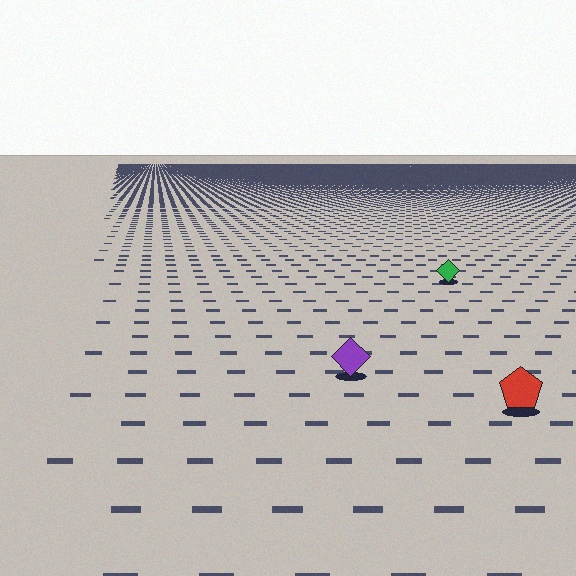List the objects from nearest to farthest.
From nearest to farthest: the red pentagon, the purple diamond, the green diamond.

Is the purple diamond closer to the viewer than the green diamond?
Yes. The purple diamond is closer — you can tell from the texture gradient: the ground texture is coarser near it.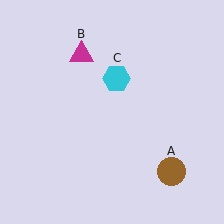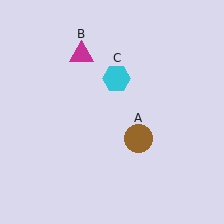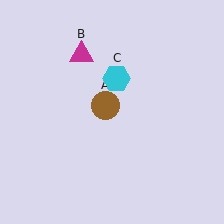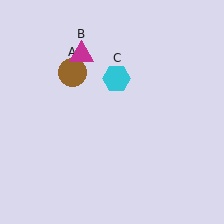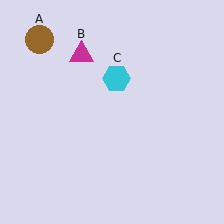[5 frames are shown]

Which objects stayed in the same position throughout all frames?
Magenta triangle (object B) and cyan hexagon (object C) remained stationary.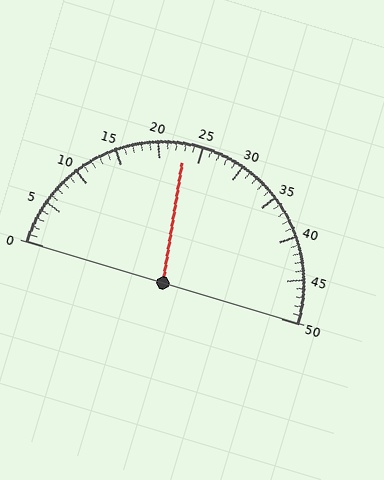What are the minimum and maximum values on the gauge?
The gauge ranges from 0 to 50.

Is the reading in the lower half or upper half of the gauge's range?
The reading is in the lower half of the range (0 to 50).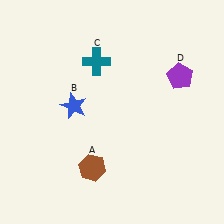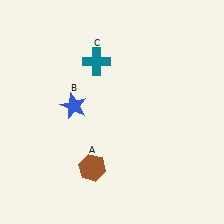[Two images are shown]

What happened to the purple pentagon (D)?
The purple pentagon (D) was removed in Image 2. It was in the top-right area of Image 1.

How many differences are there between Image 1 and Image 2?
There is 1 difference between the two images.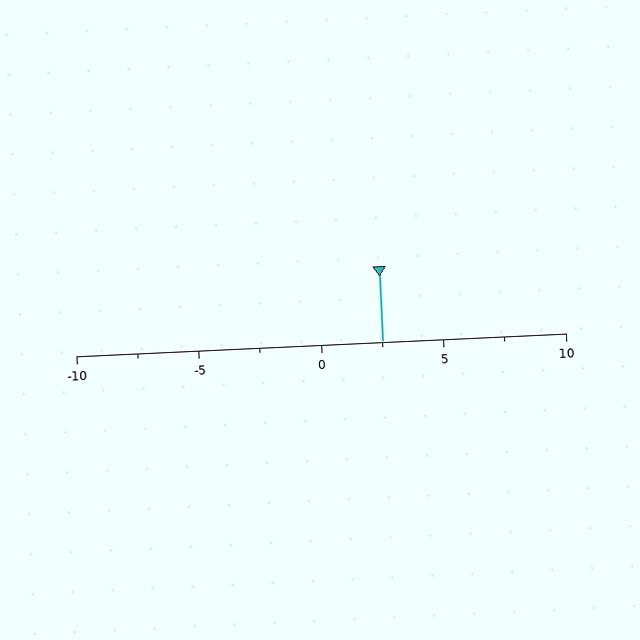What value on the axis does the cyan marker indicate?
The marker indicates approximately 2.5.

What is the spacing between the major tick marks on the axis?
The major ticks are spaced 5 apart.